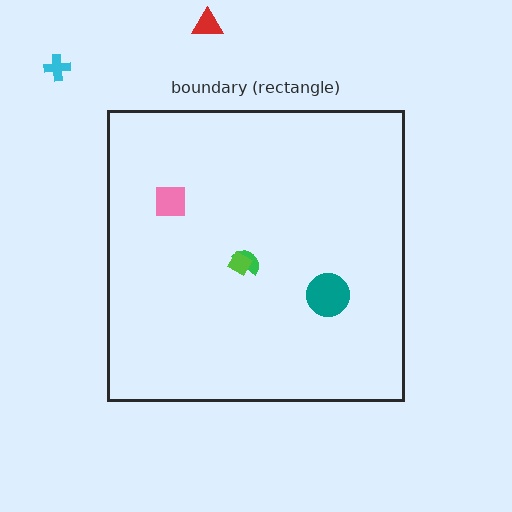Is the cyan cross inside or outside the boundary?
Outside.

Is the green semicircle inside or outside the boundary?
Inside.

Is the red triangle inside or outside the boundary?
Outside.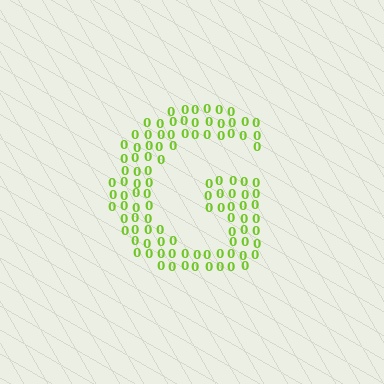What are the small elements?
The small elements are digit 0's.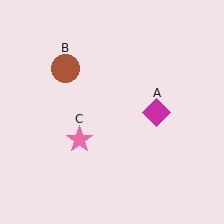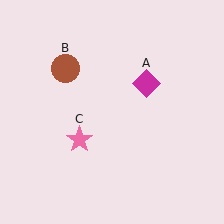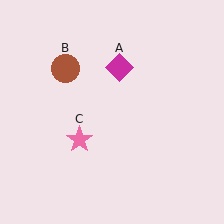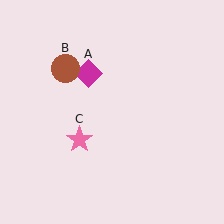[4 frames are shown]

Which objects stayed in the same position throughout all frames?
Brown circle (object B) and pink star (object C) remained stationary.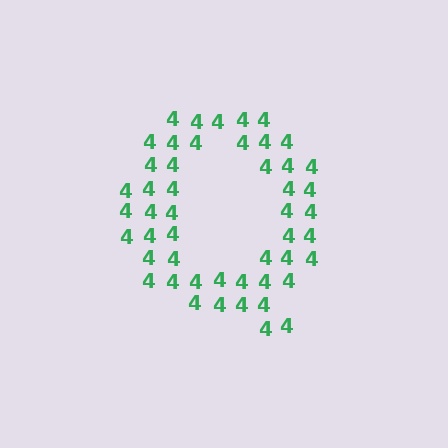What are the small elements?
The small elements are digit 4's.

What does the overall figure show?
The overall figure shows the letter Q.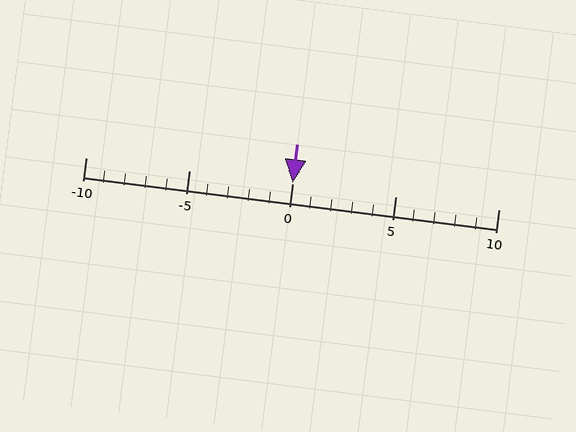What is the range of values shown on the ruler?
The ruler shows values from -10 to 10.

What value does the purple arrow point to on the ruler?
The purple arrow points to approximately 0.